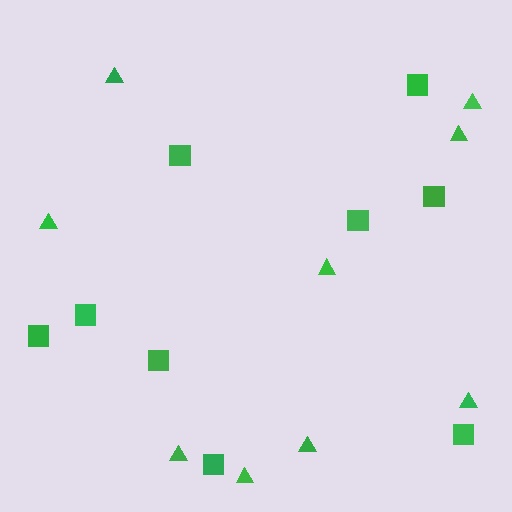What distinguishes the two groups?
There are 2 groups: one group of squares (9) and one group of triangles (9).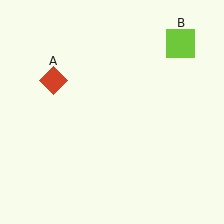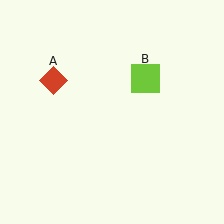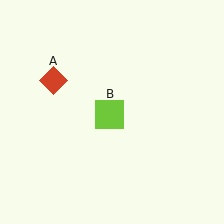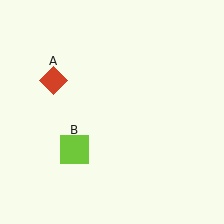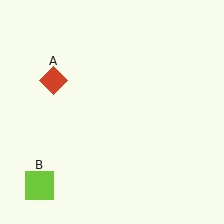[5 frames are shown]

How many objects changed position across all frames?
1 object changed position: lime square (object B).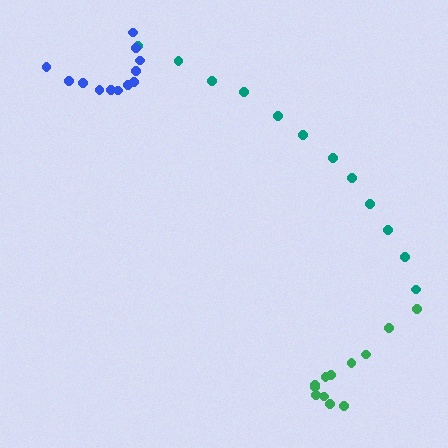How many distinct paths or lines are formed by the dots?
There are 3 distinct paths.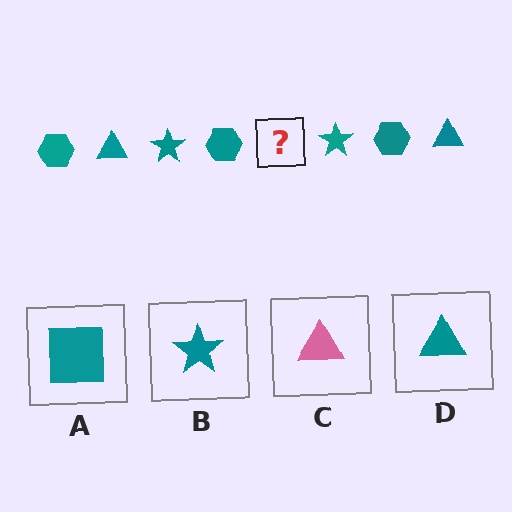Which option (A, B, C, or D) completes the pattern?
D.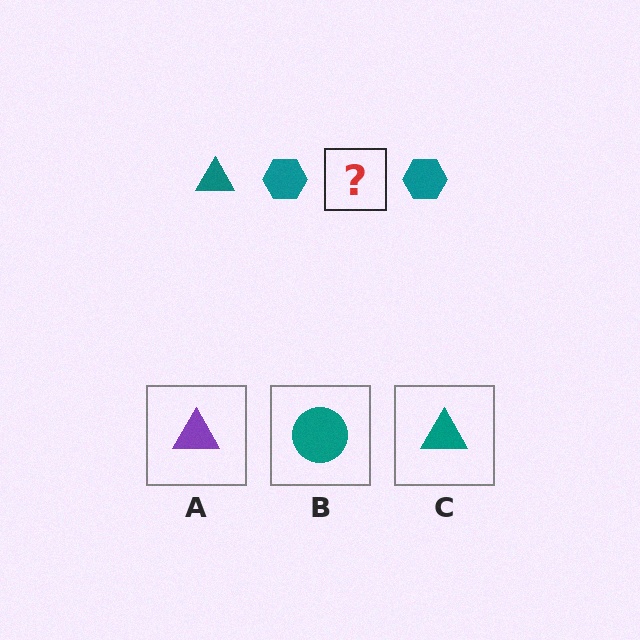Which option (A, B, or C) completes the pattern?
C.